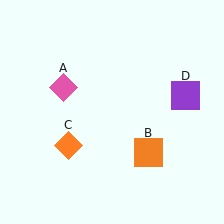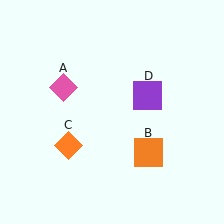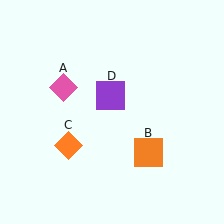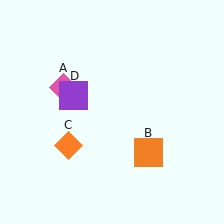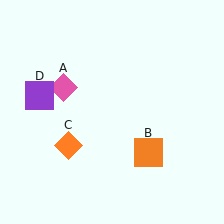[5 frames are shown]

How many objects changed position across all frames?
1 object changed position: purple square (object D).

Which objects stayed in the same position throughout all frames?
Pink diamond (object A) and orange square (object B) and orange diamond (object C) remained stationary.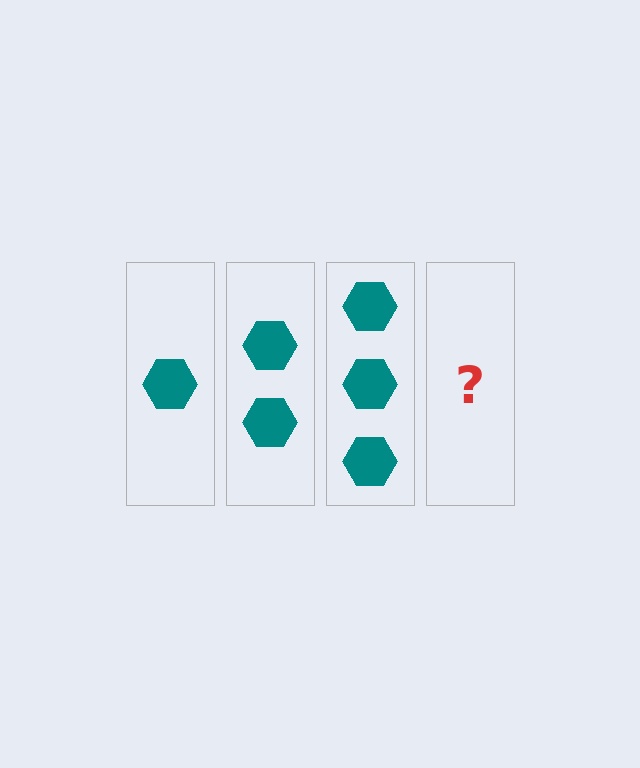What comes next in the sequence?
The next element should be 4 hexagons.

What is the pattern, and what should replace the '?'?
The pattern is that each step adds one more hexagon. The '?' should be 4 hexagons.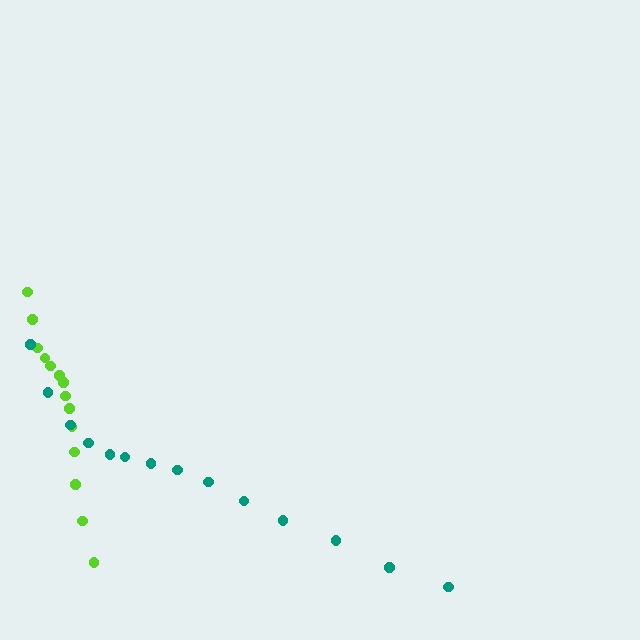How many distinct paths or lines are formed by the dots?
There are 2 distinct paths.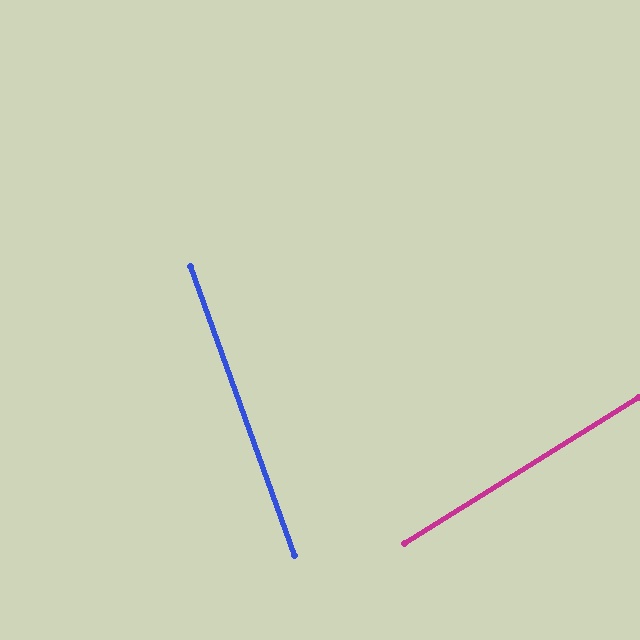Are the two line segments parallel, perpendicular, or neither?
Neither parallel nor perpendicular — they differ by about 78°.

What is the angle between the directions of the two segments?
Approximately 78 degrees.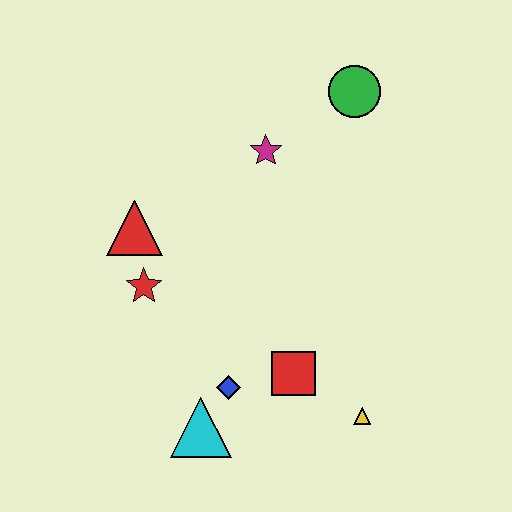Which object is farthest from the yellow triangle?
The green circle is farthest from the yellow triangle.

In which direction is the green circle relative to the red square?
The green circle is above the red square.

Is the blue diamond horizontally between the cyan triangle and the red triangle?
No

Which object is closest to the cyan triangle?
The blue diamond is closest to the cyan triangle.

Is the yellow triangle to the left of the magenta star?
No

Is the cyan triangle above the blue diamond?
No